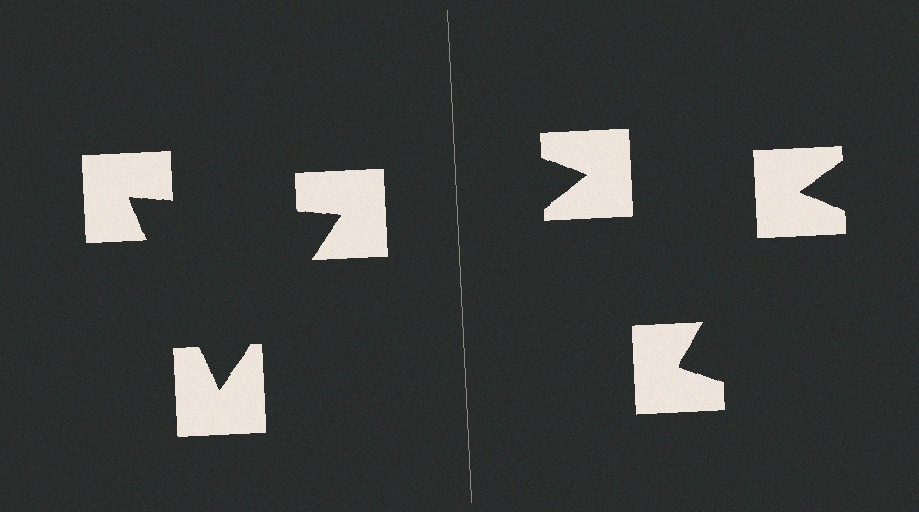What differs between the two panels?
The notched squares are positioned identically on both sides; only the wedge orientations differ. On the left they align to a triangle; on the right they are misaligned.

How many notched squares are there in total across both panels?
6 — 3 on each side.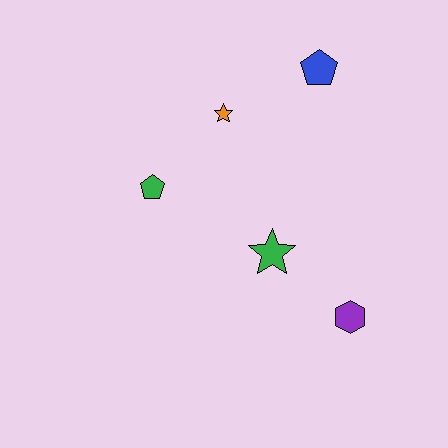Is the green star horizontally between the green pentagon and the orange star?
No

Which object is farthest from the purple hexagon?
The blue pentagon is farthest from the purple hexagon.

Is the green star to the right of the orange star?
Yes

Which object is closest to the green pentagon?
The orange star is closest to the green pentagon.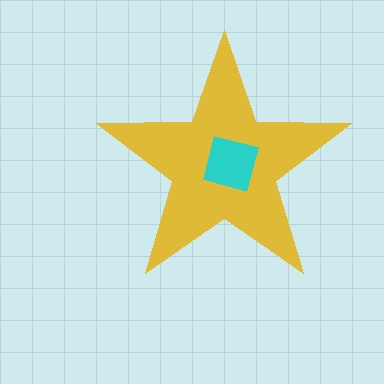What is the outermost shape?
The yellow star.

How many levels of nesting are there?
2.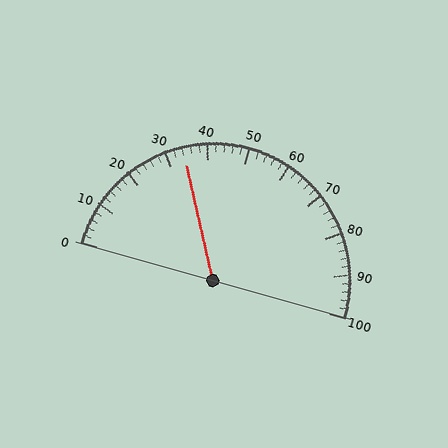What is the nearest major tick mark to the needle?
The nearest major tick mark is 30.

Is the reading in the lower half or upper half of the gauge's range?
The reading is in the lower half of the range (0 to 100).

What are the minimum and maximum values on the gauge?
The gauge ranges from 0 to 100.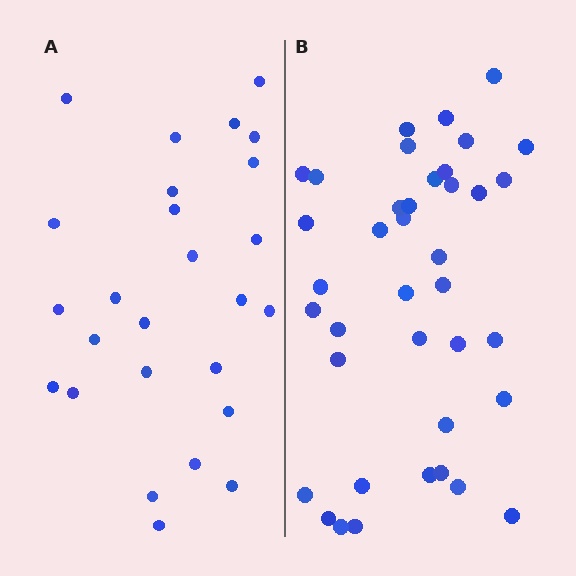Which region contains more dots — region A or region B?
Region B (the right region) has more dots.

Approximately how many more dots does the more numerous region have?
Region B has approximately 15 more dots than region A.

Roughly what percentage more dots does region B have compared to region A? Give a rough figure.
About 50% more.